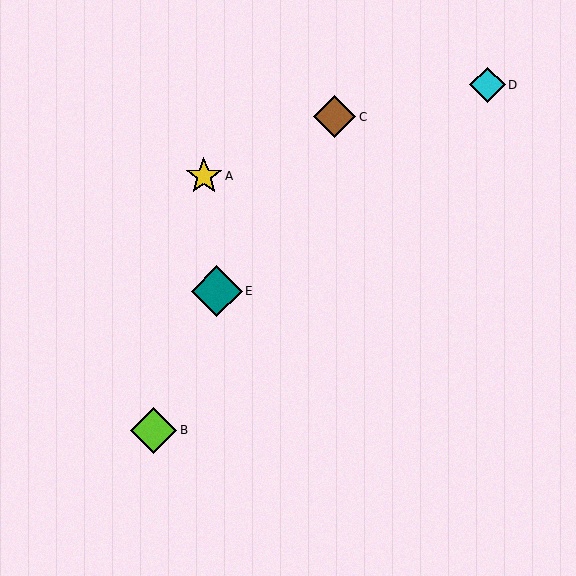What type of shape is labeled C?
Shape C is a brown diamond.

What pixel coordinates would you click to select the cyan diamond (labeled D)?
Click at (487, 85) to select the cyan diamond D.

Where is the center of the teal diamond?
The center of the teal diamond is at (217, 291).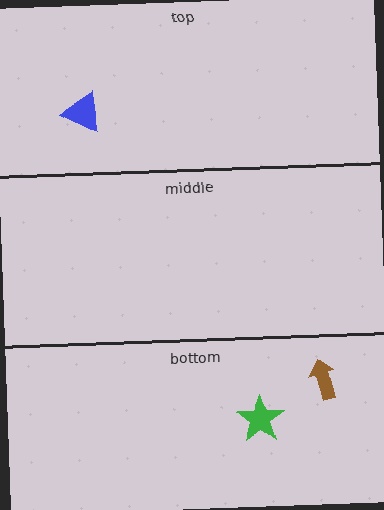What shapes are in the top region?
The blue triangle.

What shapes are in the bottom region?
The green star, the brown arrow.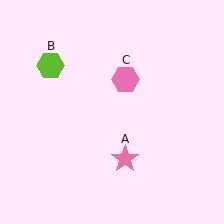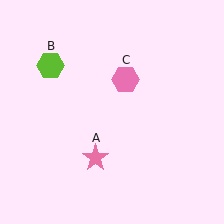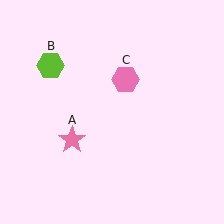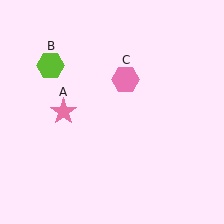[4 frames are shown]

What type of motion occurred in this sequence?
The pink star (object A) rotated clockwise around the center of the scene.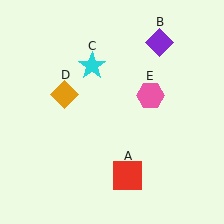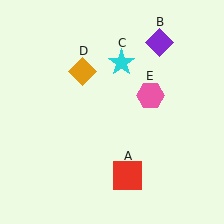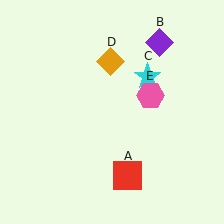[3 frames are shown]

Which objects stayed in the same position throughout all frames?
Red square (object A) and purple diamond (object B) and pink hexagon (object E) remained stationary.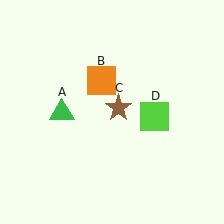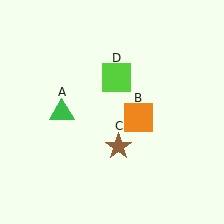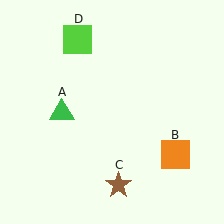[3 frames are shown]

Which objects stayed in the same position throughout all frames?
Green triangle (object A) remained stationary.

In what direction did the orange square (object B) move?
The orange square (object B) moved down and to the right.